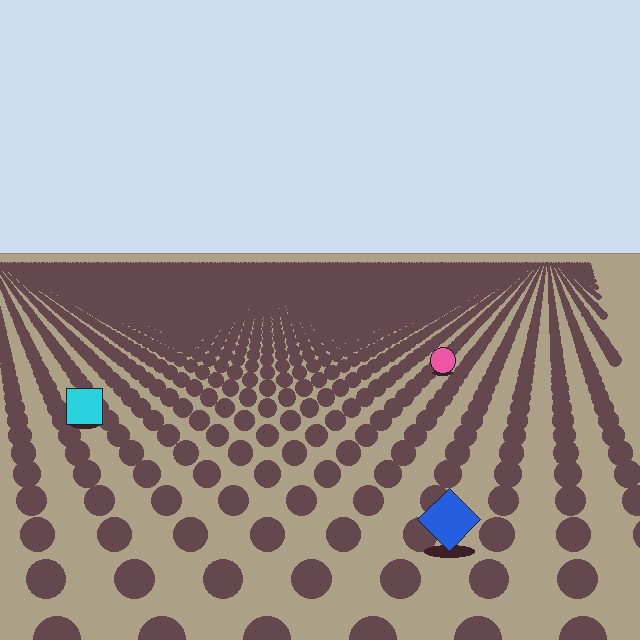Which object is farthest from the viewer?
The pink circle is farthest from the viewer. It appears smaller and the ground texture around it is denser.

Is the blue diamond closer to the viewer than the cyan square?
Yes. The blue diamond is closer — you can tell from the texture gradient: the ground texture is coarser near it.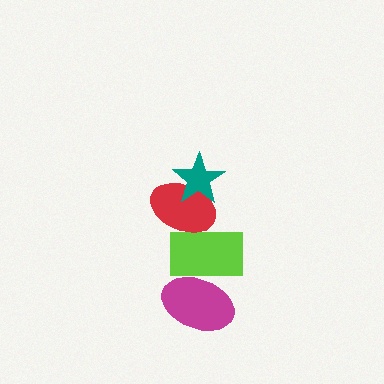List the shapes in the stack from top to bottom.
From top to bottom: the teal star, the red ellipse, the lime rectangle, the magenta ellipse.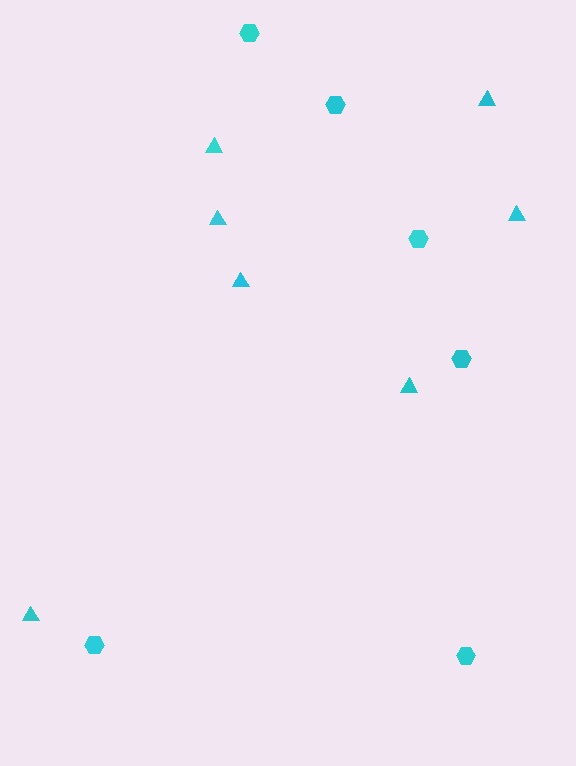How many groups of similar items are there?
There are 2 groups: one group of triangles (7) and one group of hexagons (6).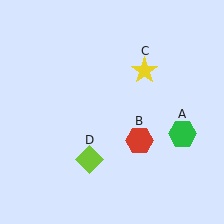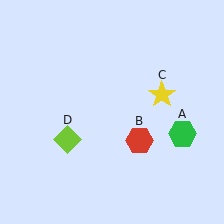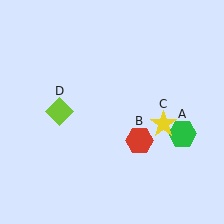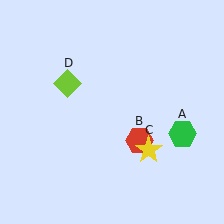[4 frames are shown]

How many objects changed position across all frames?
2 objects changed position: yellow star (object C), lime diamond (object D).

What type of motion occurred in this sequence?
The yellow star (object C), lime diamond (object D) rotated clockwise around the center of the scene.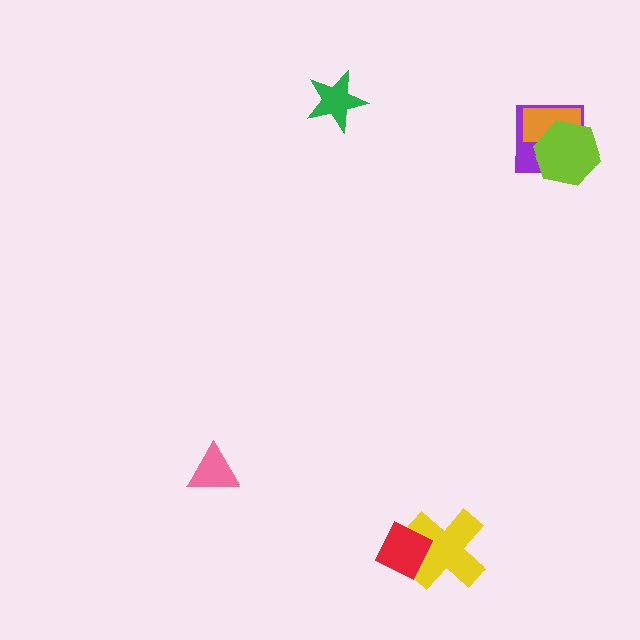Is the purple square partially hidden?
Yes, it is partially covered by another shape.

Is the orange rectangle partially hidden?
Yes, it is partially covered by another shape.